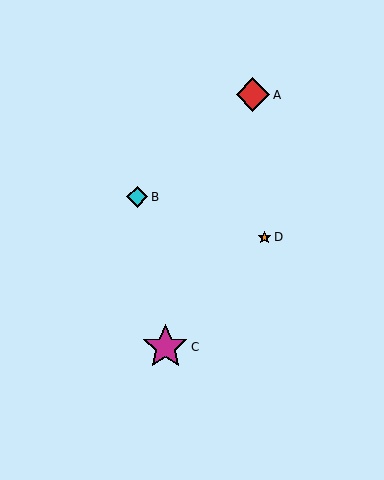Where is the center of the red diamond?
The center of the red diamond is at (253, 95).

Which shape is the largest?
The magenta star (labeled C) is the largest.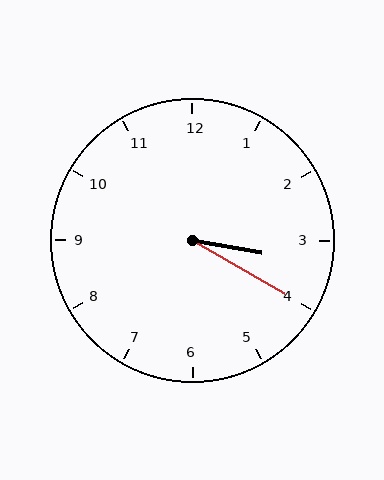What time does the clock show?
3:20.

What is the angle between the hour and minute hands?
Approximately 20 degrees.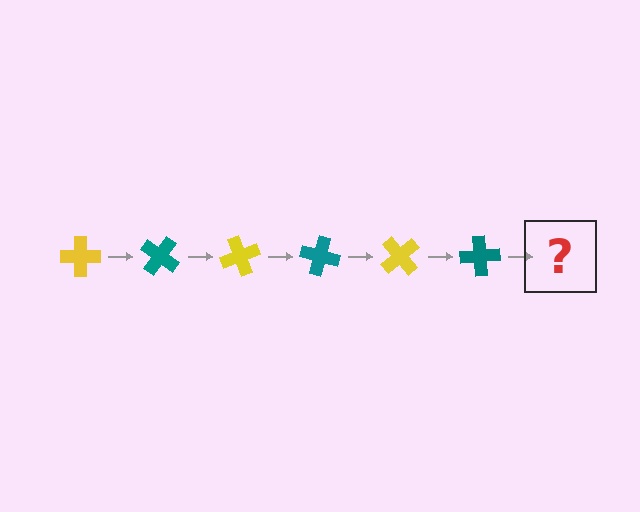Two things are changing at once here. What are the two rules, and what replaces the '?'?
The two rules are that it rotates 35 degrees each step and the color cycles through yellow and teal. The '?' should be a yellow cross, rotated 210 degrees from the start.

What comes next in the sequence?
The next element should be a yellow cross, rotated 210 degrees from the start.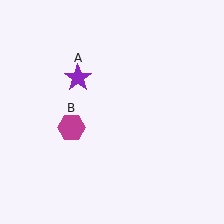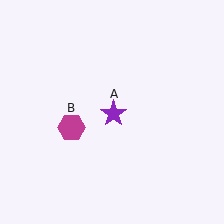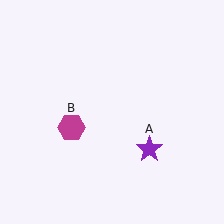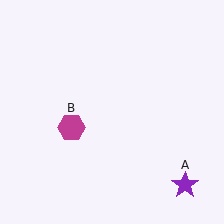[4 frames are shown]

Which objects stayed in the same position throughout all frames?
Magenta hexagon (object B) remained stationary.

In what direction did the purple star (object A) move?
The purple star (object A) moved down and to the right.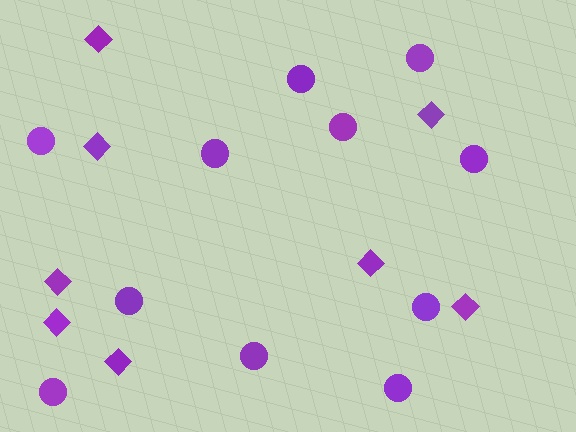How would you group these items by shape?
There are 2 groups: one group of circles (11) and one group of diamonds (8).